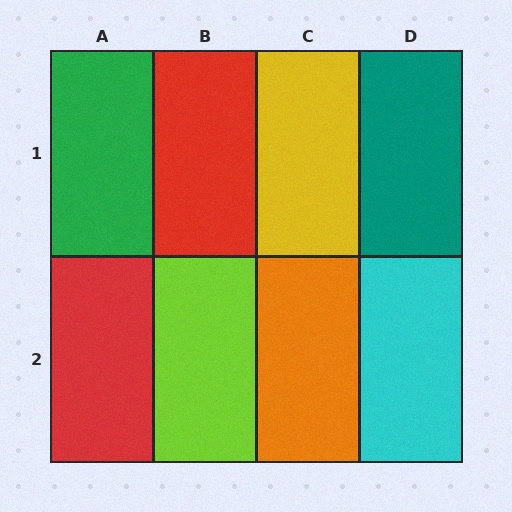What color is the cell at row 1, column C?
Yellow.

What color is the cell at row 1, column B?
Red.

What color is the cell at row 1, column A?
Green.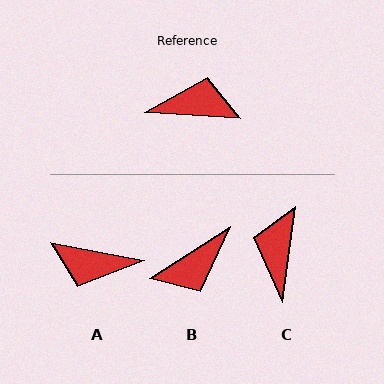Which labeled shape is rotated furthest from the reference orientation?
A, about 173 degrees away.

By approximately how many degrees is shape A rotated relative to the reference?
Approximately 173 degrees counter-clockwise.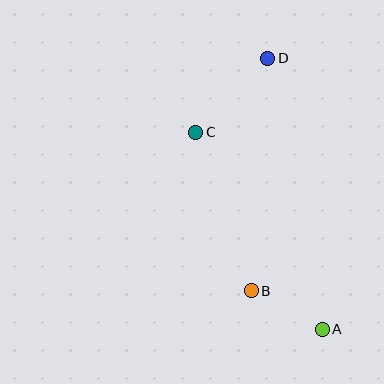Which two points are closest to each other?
Points A and B are closest to each other.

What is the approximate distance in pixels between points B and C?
The distance between B and C is approximately 168 pixels.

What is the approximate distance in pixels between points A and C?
The distance between A and C is approximately 234 pixels.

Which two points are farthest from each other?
Points A and D are farthest from each other.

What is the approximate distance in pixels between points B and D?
The distance between B and D is approximately 233 pixels.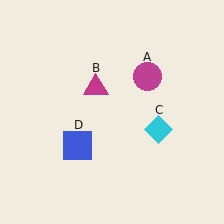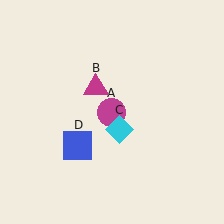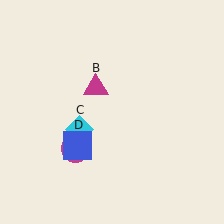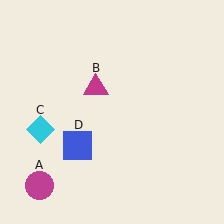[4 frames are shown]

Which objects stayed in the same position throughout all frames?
Magenta triangle (object B) and blue square (object D) remained stationary.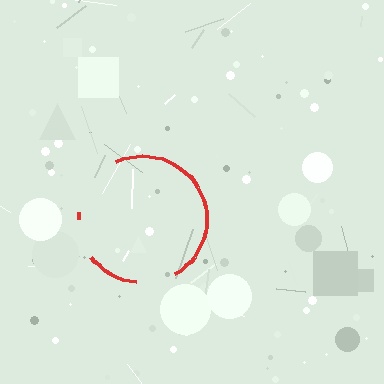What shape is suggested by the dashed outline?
The dashed outline suggests a circle.